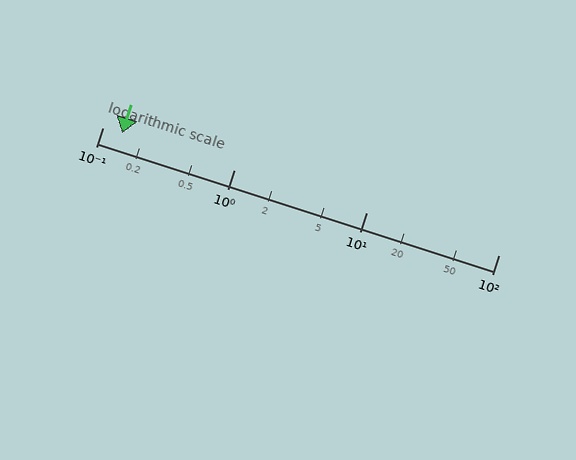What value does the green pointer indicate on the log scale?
The pointer indicates approximately 0.14.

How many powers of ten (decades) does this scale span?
The scale spans 3 decades, from 0.1 to 100.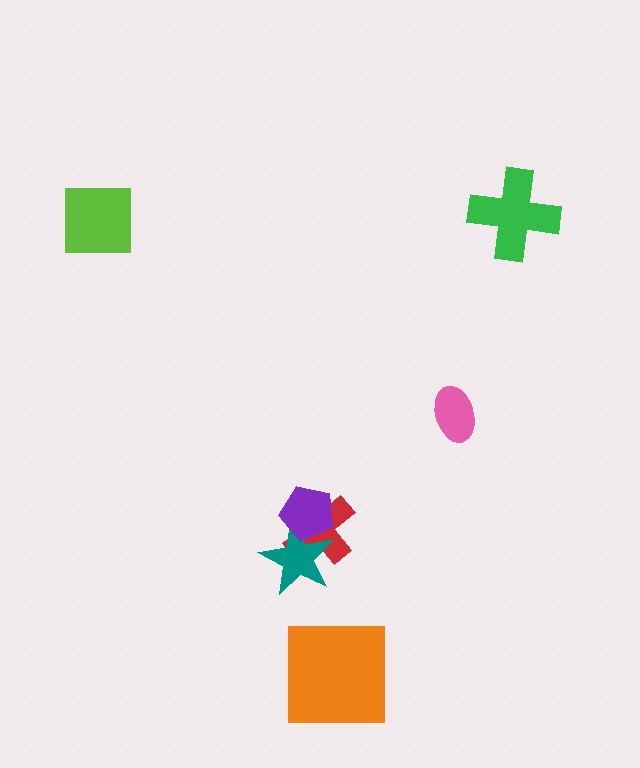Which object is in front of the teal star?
The purple pentagon is in front of the teal star.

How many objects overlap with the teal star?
2 objects overlap with the teal star.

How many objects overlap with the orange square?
0 objects overlap with the orange square.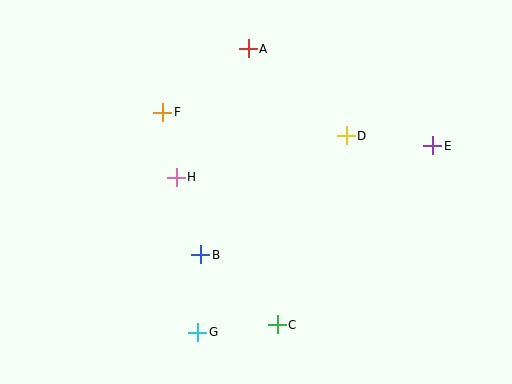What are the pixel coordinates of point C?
Point C is at (277, 325).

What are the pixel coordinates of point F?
Point F is at (163, 112).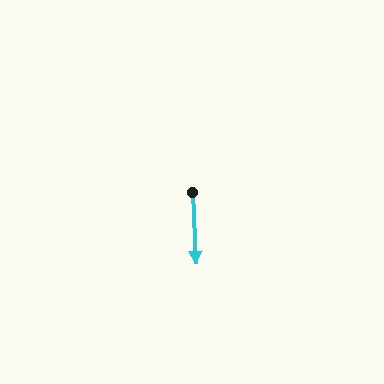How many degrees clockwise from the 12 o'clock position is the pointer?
Approximately 177 degrees.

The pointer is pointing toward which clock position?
Roughly 6 o'clock.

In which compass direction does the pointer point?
South.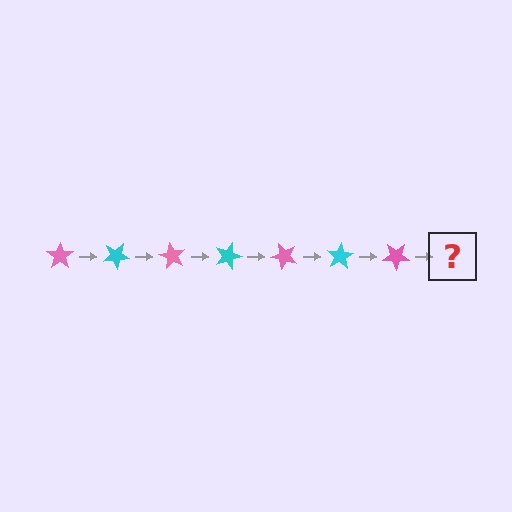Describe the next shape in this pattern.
It should be a cyan star, rotated 210 degrees from the start.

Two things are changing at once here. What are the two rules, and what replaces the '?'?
The two rules are that it rotates 30 degrees each step and the color cycles through pink and cyan. The '?' should be a cyan star, rotated 210 degrees from the start.